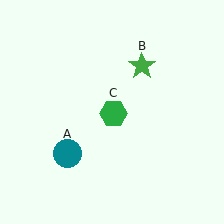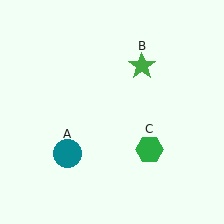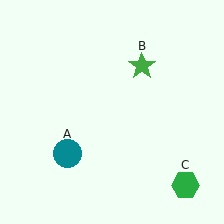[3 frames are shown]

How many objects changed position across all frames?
1 object changed position: green hexagon (object C).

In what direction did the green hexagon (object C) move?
The green hexagon (object C) moved down and to the right.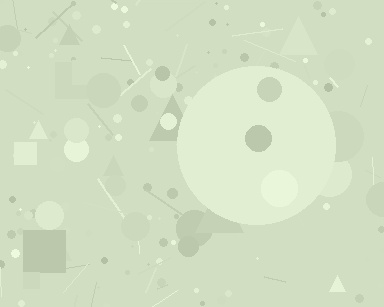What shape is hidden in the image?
A circle is hidden in the image.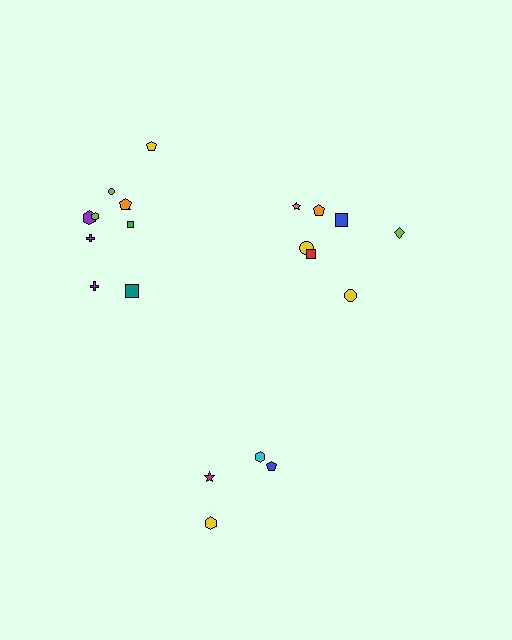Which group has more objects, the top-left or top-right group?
The top-left group.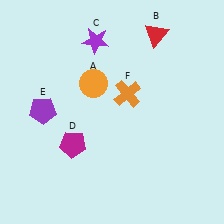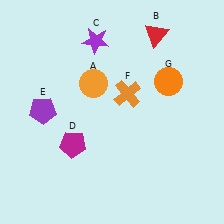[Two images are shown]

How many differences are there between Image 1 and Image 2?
There is 1 difference between the two images.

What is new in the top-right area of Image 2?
An orange circle (G) was added in the top-right area of Image 2.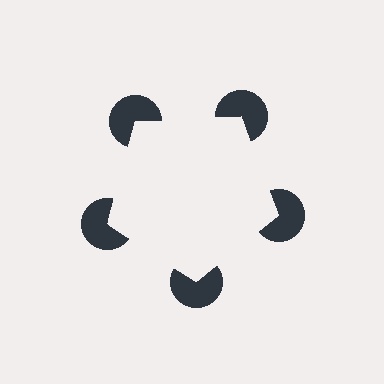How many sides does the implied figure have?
5 sides.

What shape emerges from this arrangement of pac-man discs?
An illusory pentagon — its edges are inferred from the aligned wedge cuts in the pac-man discs, not physically drawn.